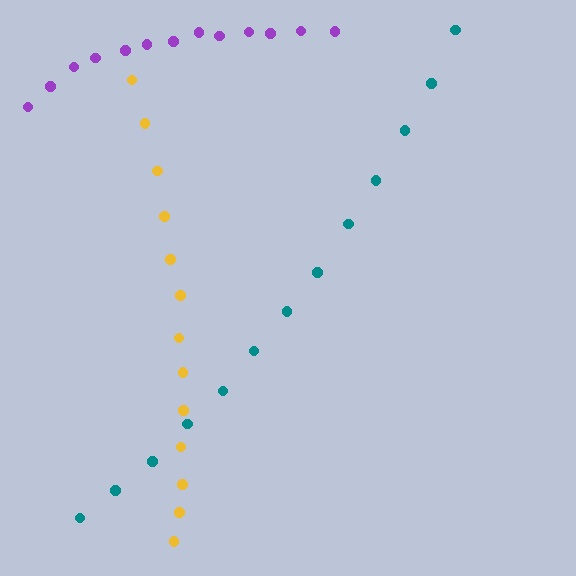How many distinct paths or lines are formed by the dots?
There are 3 distinct paths.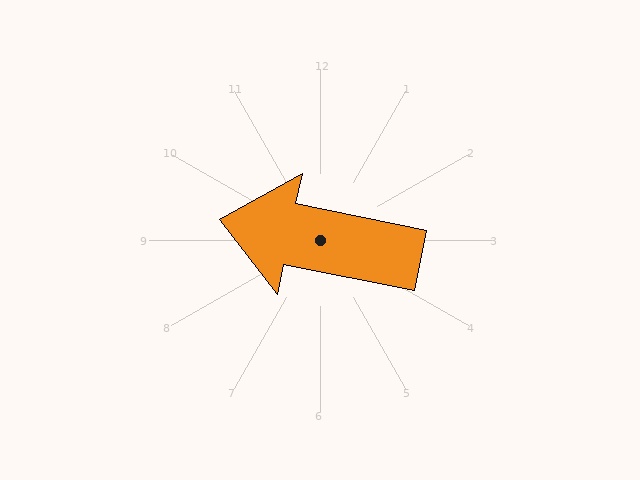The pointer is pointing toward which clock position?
Roughly 9 o'clock.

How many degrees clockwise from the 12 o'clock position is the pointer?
Approximately 281 degrees.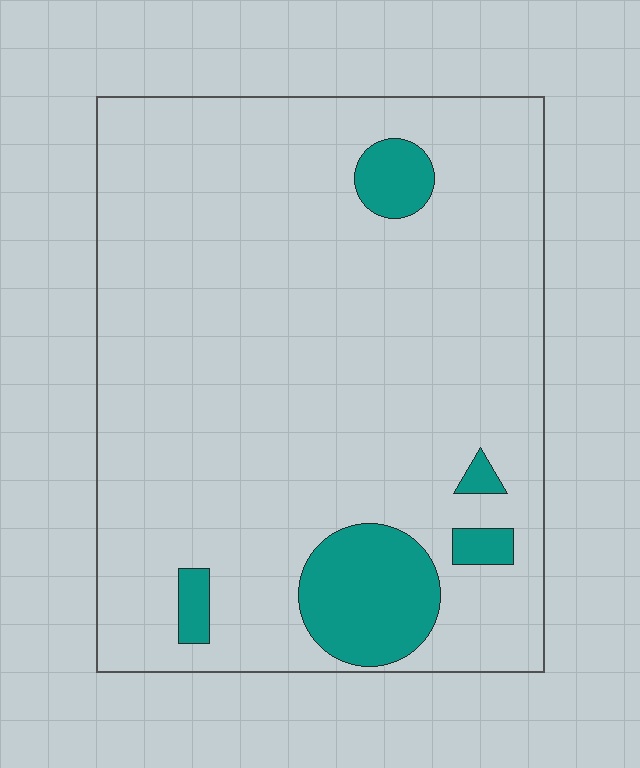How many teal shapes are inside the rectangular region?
5.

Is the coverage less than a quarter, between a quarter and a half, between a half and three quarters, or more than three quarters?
Less than a quarter.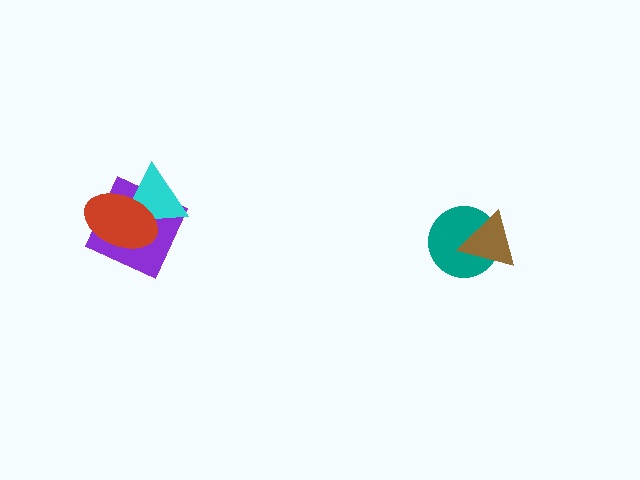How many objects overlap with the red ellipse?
2 objects overlap with the red ellipse.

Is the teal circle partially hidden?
Yes, it is partially covered by another shape.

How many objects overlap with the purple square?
2 objects overlap with the purple square.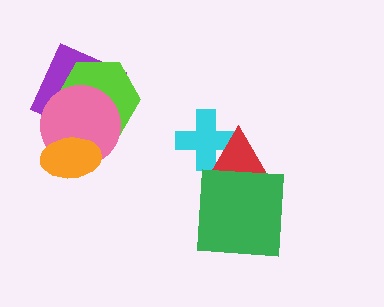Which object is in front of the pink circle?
The orange ellipse is in front of the pink circle.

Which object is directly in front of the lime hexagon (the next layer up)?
The pink circle is directly in front of the lime hexagon.